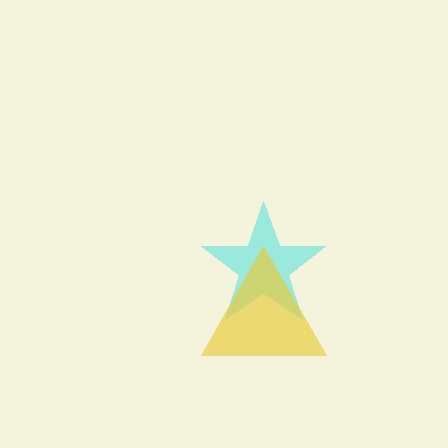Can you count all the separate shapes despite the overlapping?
Yes, there are 2 separate shapes.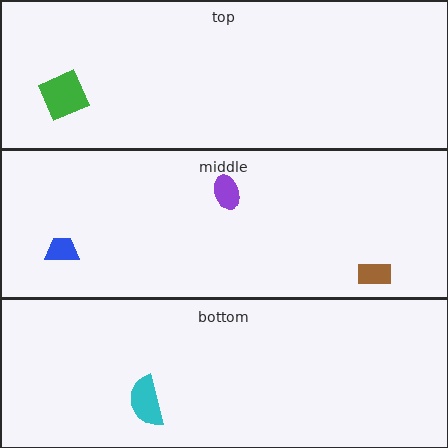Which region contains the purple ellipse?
The middle region.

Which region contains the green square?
The top region.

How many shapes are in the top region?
1.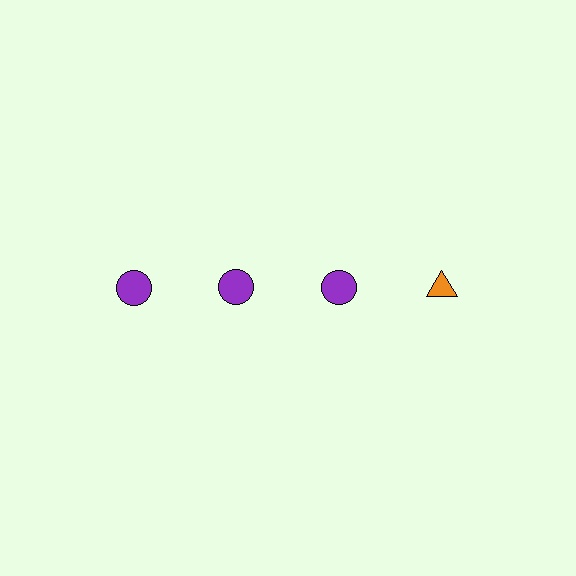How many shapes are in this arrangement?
There are 4 shapes arranged in a grid pattern.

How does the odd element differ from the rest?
It differs in both color (orange instead of purple) and shape (triangle instead of circle).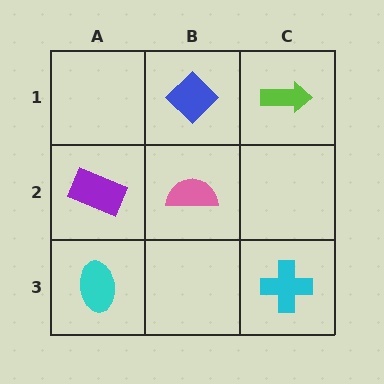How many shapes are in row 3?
2 shapes.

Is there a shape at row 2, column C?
No, that cell is empty.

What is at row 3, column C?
A cyan cross.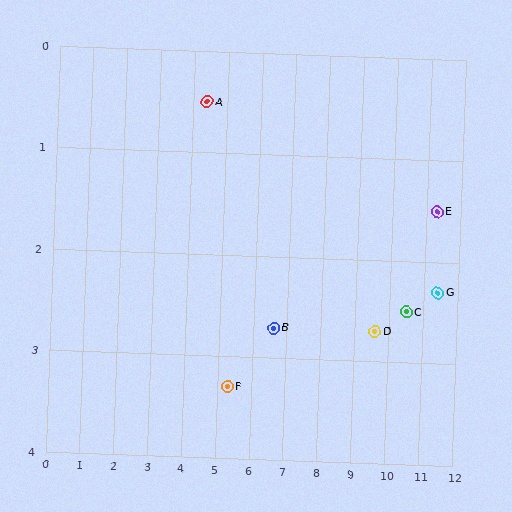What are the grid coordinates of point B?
Point B is at approximately (6.6, 2.7).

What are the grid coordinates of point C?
Point C is at approximately (10.5, 2.5).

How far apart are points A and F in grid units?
Points A and F are about 2.9 grid units apart.